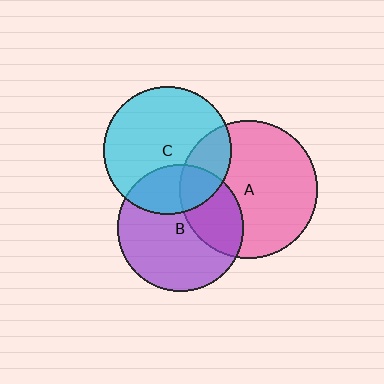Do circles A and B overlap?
Yes.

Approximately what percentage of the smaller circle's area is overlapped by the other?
Approximately 30%.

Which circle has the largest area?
Circle A (pink).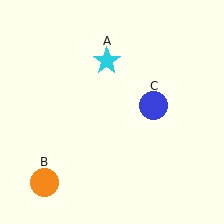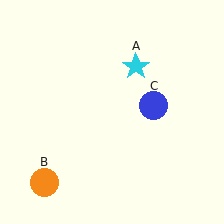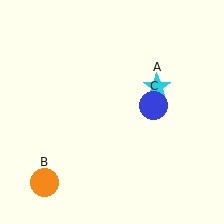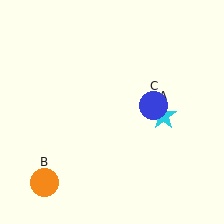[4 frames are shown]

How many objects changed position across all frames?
1 object changed position: cyan star (object A).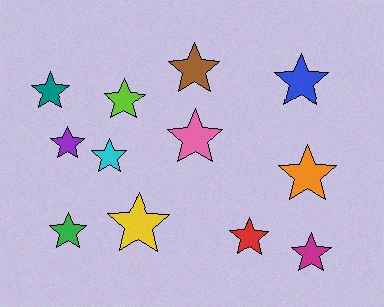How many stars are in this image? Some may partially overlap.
There are 12 stars.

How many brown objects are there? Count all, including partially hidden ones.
There is 1 brown object.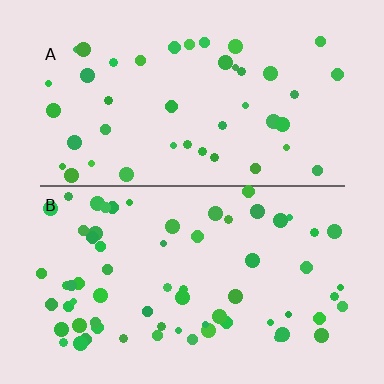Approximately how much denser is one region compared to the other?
Approximately 1.5× — region B over region A.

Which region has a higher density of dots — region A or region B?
B (the bottom).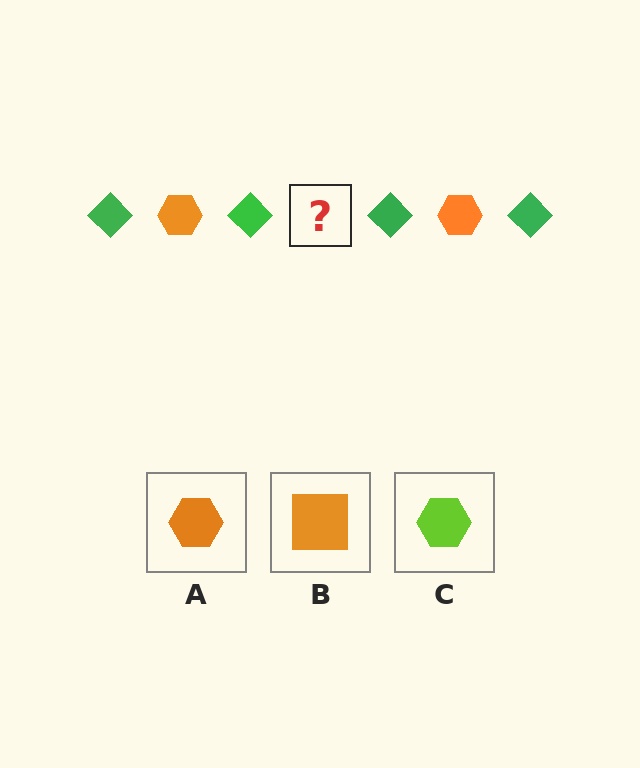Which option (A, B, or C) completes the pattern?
A.